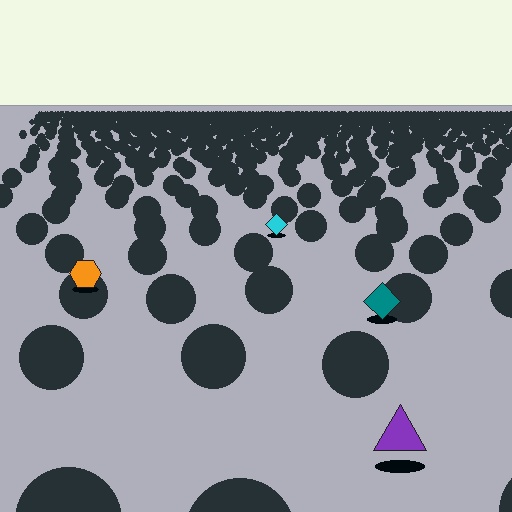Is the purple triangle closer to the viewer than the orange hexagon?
Yes. The purple triangle is closer — you can tell from the texture gradient: the ground texture is coarser near it.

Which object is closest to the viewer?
The purple triangle is closest. The texture marks near it are larger and more spread out.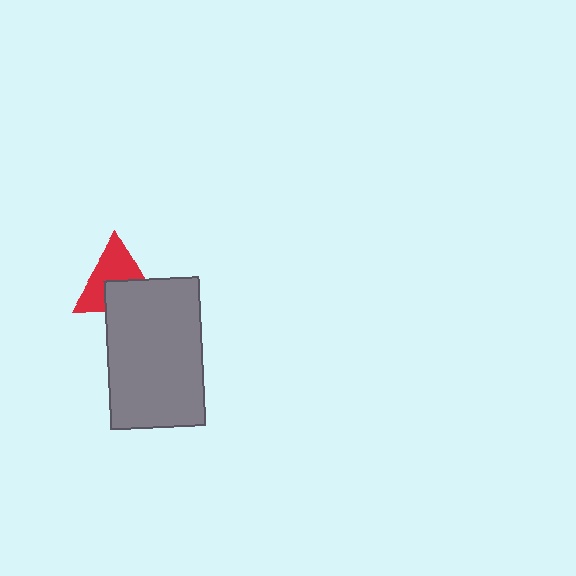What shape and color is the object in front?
The object in front is a gray rectangle.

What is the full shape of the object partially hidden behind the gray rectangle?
The partially hidden object is a red triangle.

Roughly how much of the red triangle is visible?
About half of it is visible (roughly 57%).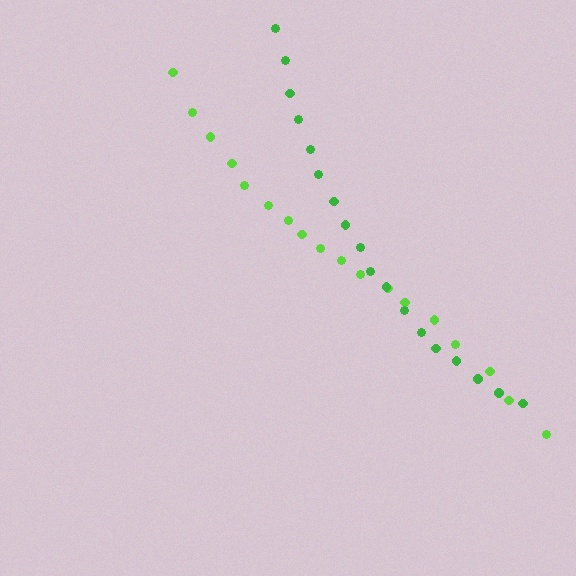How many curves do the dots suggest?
There are 2 distinct paths.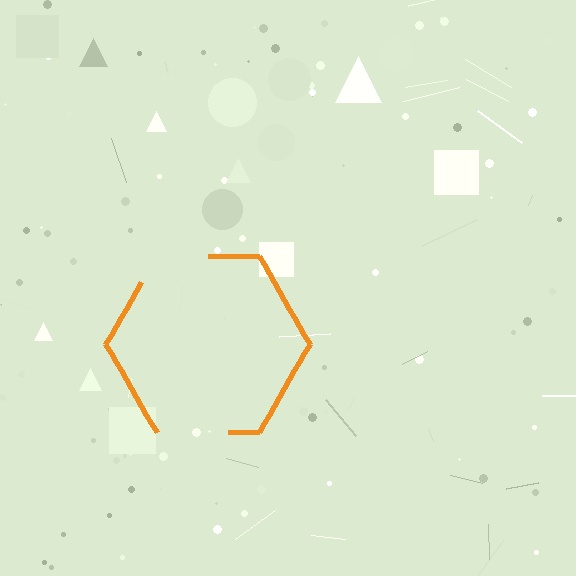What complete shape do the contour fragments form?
The contour fragments form a hexagon.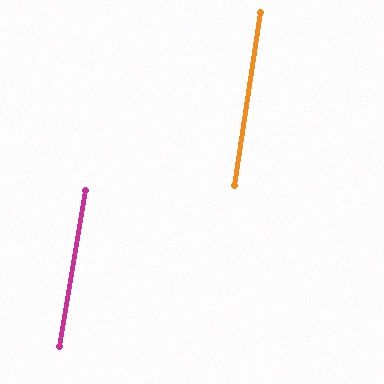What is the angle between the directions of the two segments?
Approximately 1 degree.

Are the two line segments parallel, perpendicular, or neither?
Parallel — their directions differ by only 0.8°.